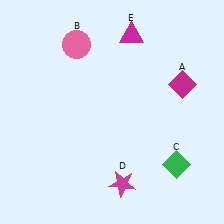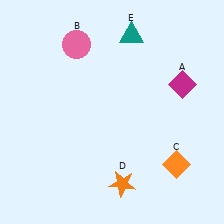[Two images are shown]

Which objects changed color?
C changed from green to orange. D changed from magenta to orange. E changed from magenta to teal.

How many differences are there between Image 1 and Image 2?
There are 3 differences between the two images.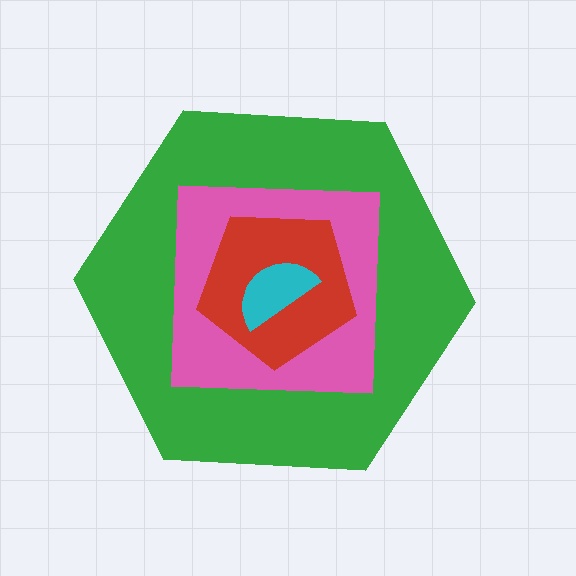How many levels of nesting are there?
4.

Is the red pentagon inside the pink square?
Yes.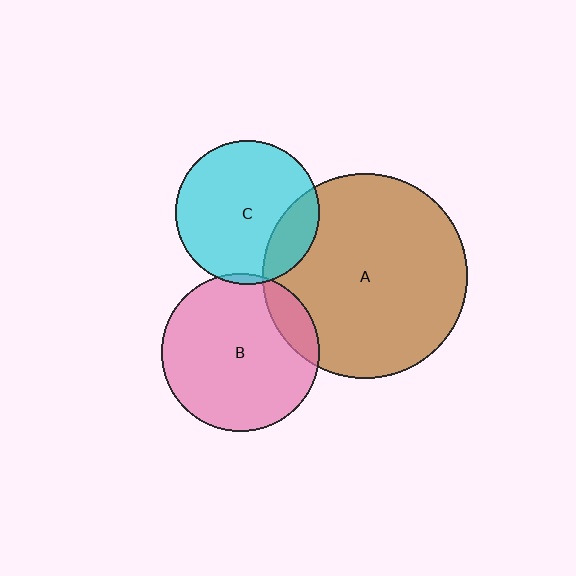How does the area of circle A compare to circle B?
Approximately 1.7 times.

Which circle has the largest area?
Circle A (brown).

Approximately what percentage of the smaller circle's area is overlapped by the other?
Approximately 20%.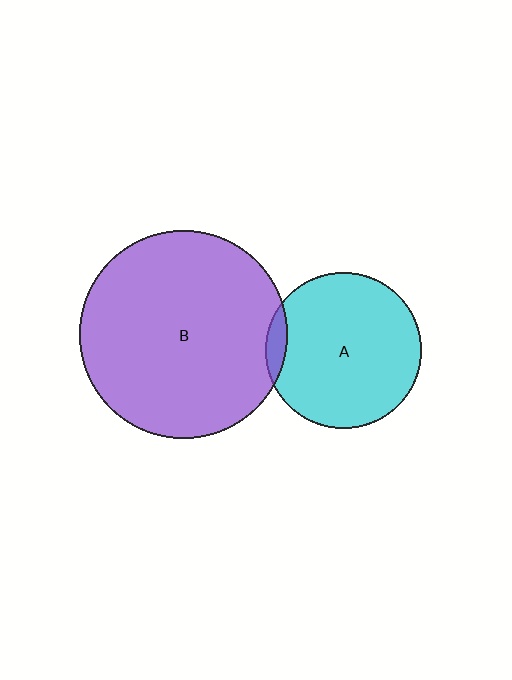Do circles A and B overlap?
Yes.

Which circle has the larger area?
Circle B (purple).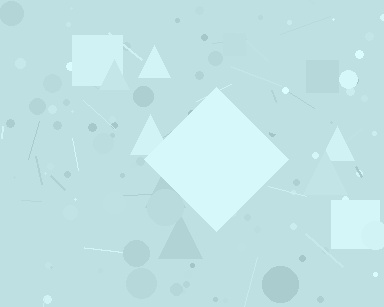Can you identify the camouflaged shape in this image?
The camouflaged shape is a diamond.